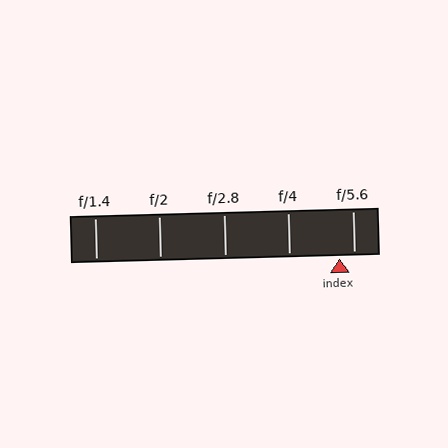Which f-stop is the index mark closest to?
The index mark is closest to f/5.6.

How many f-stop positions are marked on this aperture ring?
There are 5 f-stop positions marked.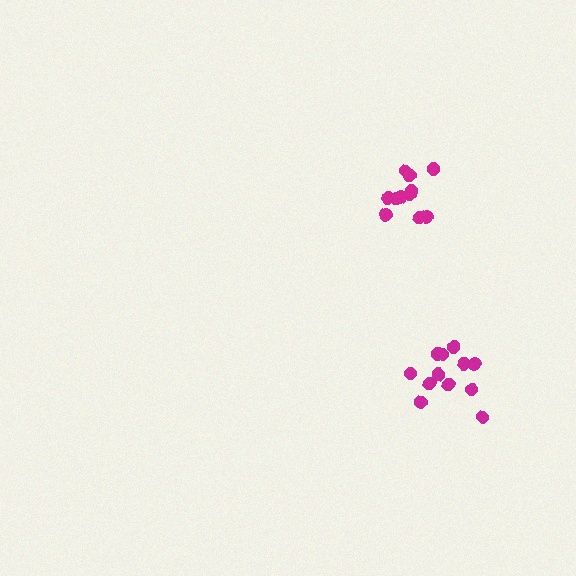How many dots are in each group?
Group 1: 11 dots, Group 2: 12 dots (23 total).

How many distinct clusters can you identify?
There are 2 distinct clusters.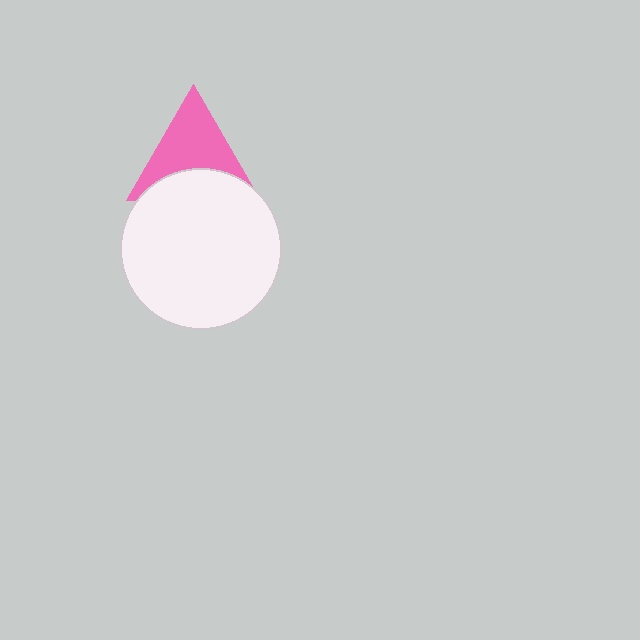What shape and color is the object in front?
The object in front is a white circle.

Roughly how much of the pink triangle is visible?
About half of it is visible (roughly 62%).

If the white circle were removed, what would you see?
You would see the complete pink triangle.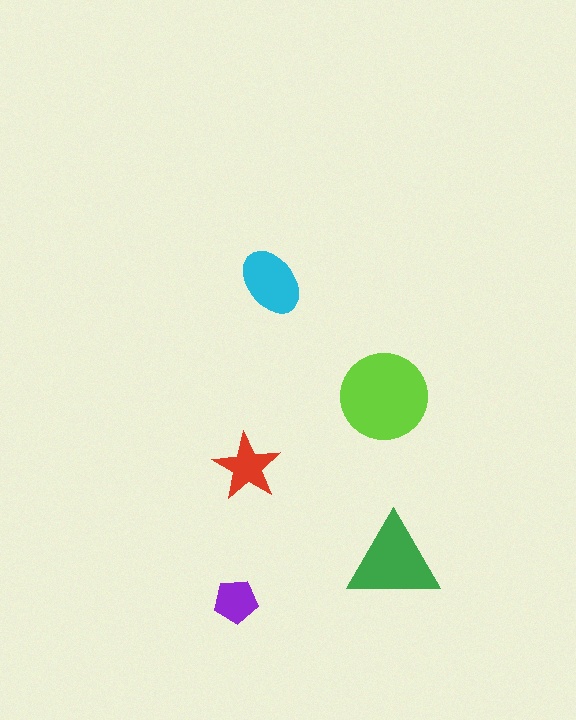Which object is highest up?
The cyan ellipse is topmost.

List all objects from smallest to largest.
The purple pentagon, the red star, the cyan ellipse, the green triangle, the lime circle.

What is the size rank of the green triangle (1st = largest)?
2nd.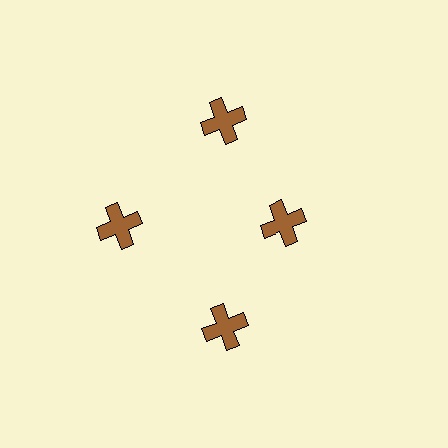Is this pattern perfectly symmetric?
No. The 4 brown crosses are arranged in a ring, but one element near the 3 o'clock position is pulled inward toward the center, breaking the 4-fold rotational symmetry.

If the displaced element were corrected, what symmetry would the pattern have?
It would have 4-fold rotational symmetry — the pattern would map onto itself every 90 degrees.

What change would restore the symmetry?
The symmetry would be restored by moving it outward, back onto the ring so that all 4 crosses sit at equal angles and equal distance from the center.